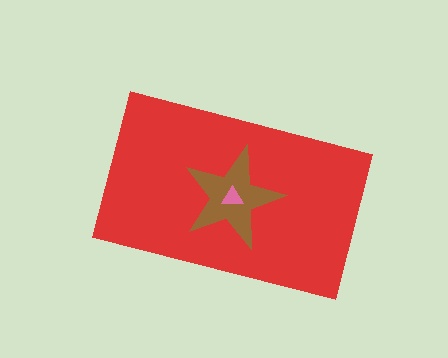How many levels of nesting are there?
3.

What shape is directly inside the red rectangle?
The brown star.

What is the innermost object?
The pink triangle.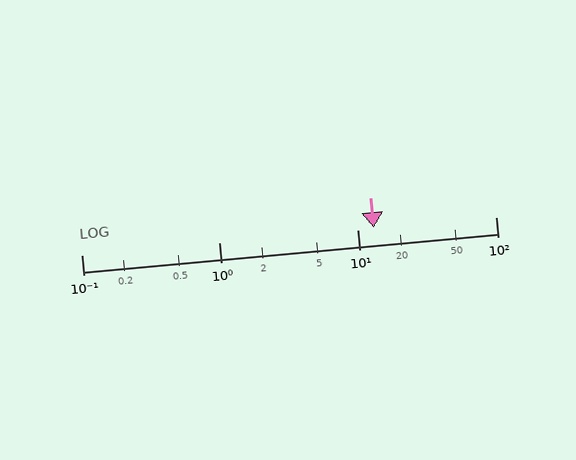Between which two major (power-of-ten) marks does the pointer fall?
The pointer is between 10 and 100.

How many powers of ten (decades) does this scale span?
The scale spans 3 decades, from 0.1 to 100.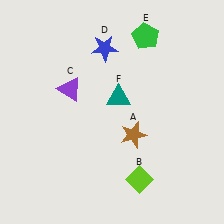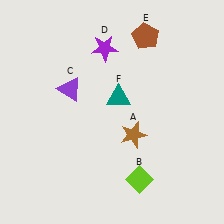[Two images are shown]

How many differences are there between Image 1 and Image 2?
There are 2 differences between the two images.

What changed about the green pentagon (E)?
In Image 1, E is green. In Image 2, it changed to brown.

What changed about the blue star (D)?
In Image 1, D is blue. In Image 2, it changed to purple.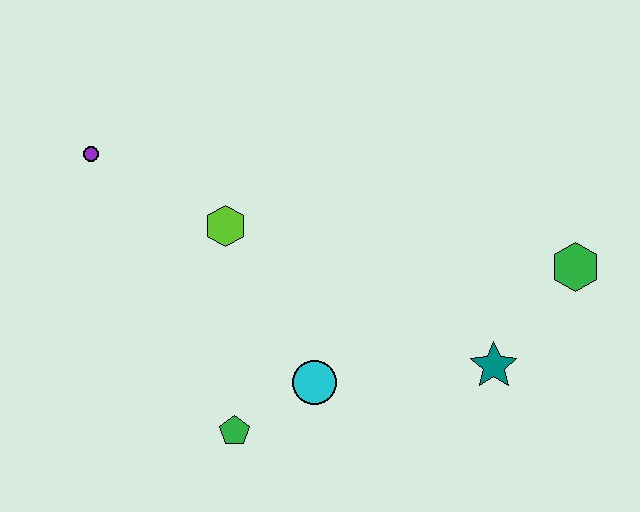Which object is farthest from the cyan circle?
The purple circle is farthest from the cyan circle.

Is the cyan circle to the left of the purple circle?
No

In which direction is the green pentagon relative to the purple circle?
The green pentagon is below the purple circle.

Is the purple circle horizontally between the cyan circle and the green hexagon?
No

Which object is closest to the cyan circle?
The green pentagon is closest to the cyan circle.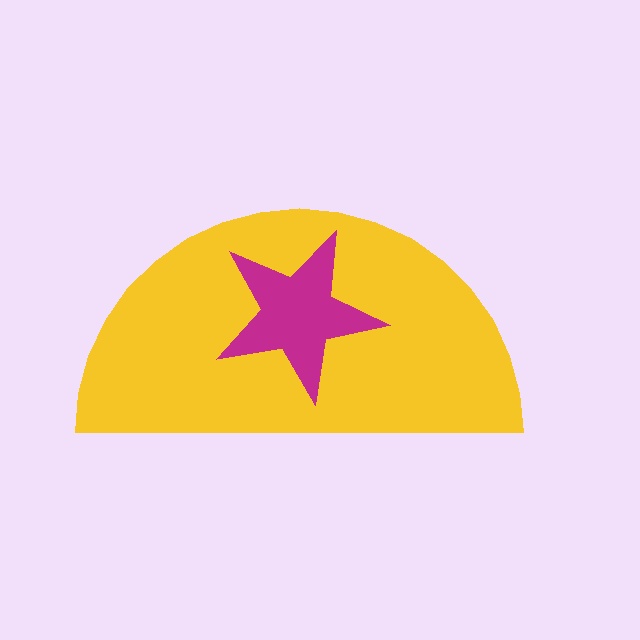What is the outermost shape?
The yellow semicircle.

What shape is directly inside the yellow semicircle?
The magenta star.